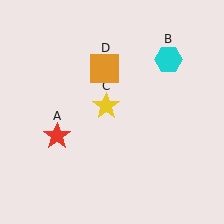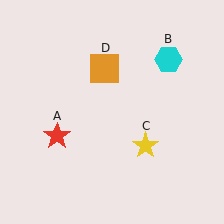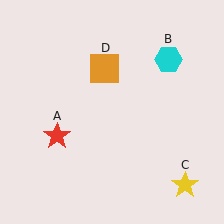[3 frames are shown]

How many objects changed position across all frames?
1 object changed position: yellow star (object C).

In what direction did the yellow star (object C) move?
The yellow star (object C) moved down and to the right.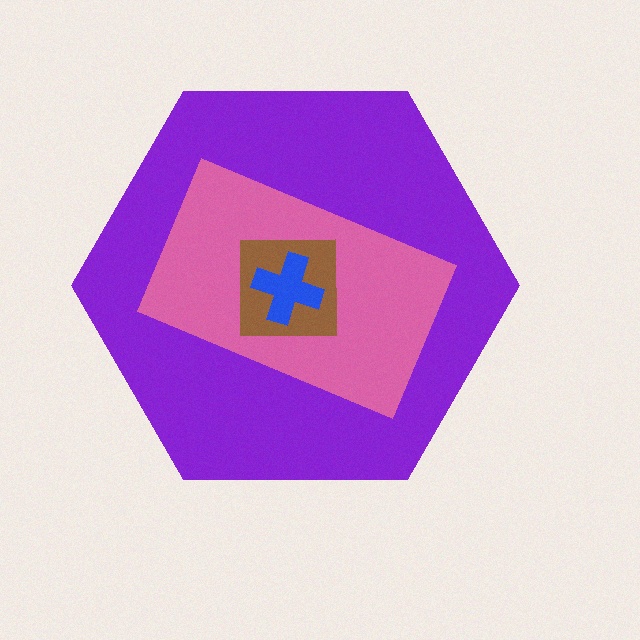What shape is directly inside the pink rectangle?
The brown square.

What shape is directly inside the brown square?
The blue cross.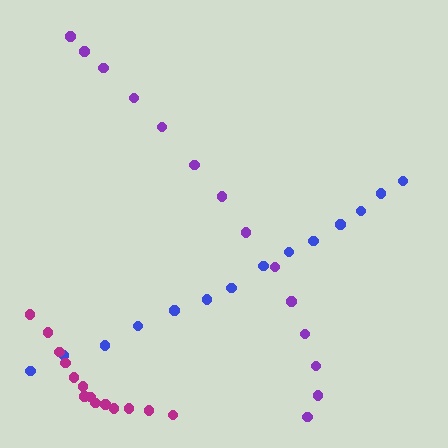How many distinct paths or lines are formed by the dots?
There are 3 distinct paths.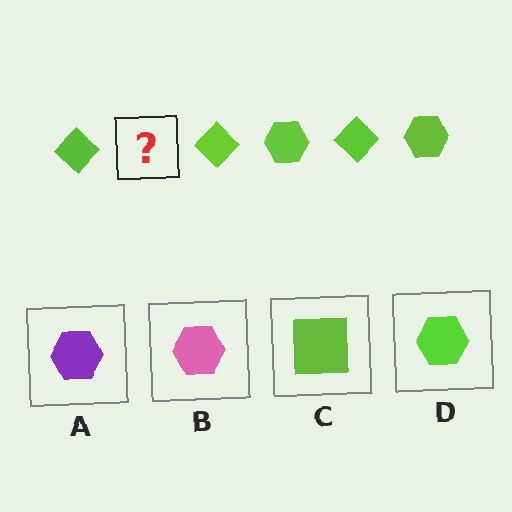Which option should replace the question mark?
Option D.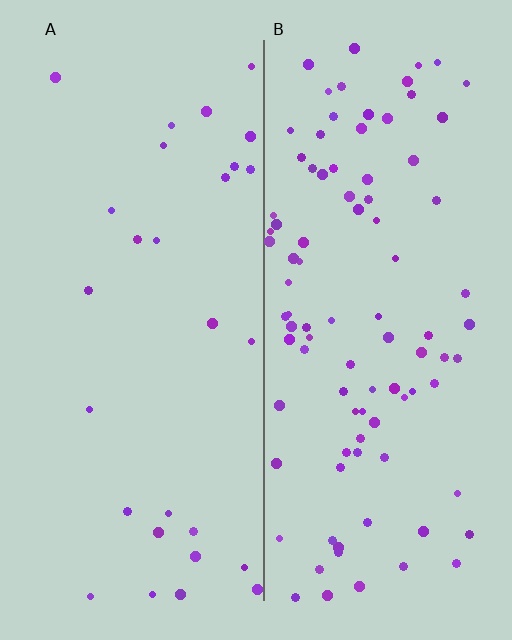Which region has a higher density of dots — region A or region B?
B (the right).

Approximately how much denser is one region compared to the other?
Approximately 3.4× — region B over region A.